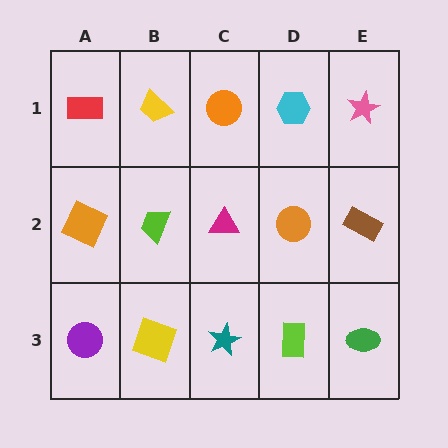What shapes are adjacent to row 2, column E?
A pink star (row 1, column E), a green ellipse (row 3, column E), an orange circle (row 2, column D).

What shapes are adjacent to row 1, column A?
An orange square (row 2, column A), a yellow trapezoid (row 1, column B).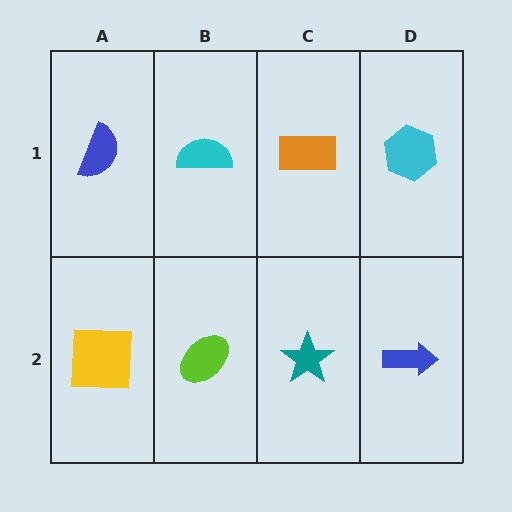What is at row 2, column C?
A teal star.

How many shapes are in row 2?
4 shapes.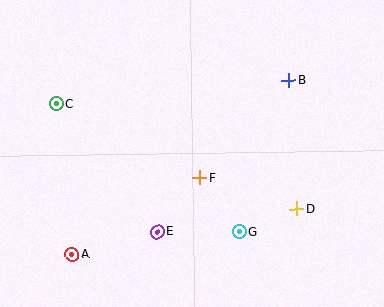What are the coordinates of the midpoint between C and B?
The midpoint between C and B is at (173, 92).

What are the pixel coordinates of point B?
Point B is at (289, 81).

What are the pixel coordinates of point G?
Point G is at (239, 232).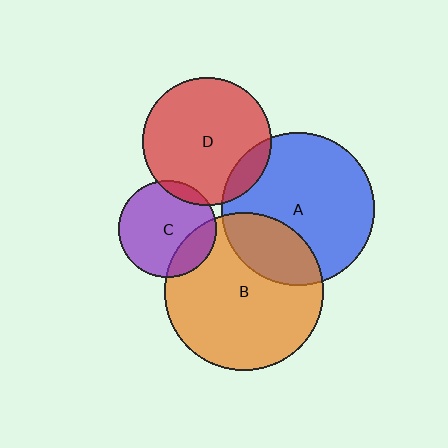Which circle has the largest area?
Circle B (orange).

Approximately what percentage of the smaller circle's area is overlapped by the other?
Approximately 10%.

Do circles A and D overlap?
Yes.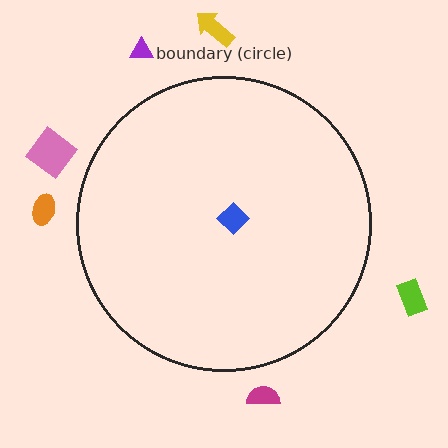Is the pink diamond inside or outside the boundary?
Outside.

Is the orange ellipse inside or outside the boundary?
Outside.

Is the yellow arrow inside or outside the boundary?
Outside.